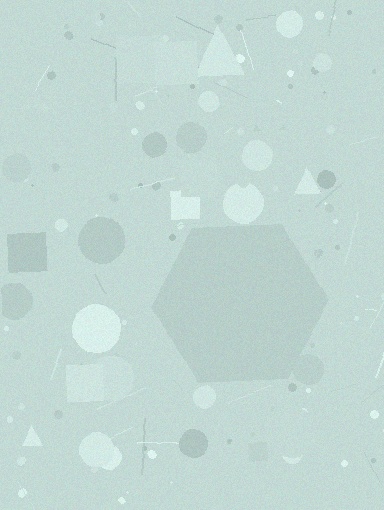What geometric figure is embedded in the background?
A hexagon is embedded in the background.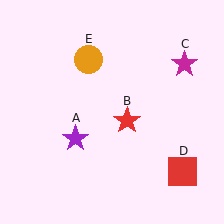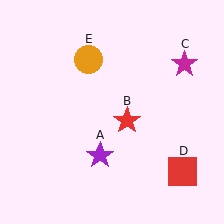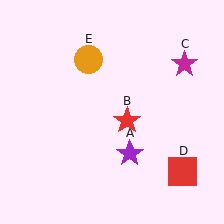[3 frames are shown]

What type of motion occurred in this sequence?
The purple star (object A) rotated counterclockwise around the center of the scene.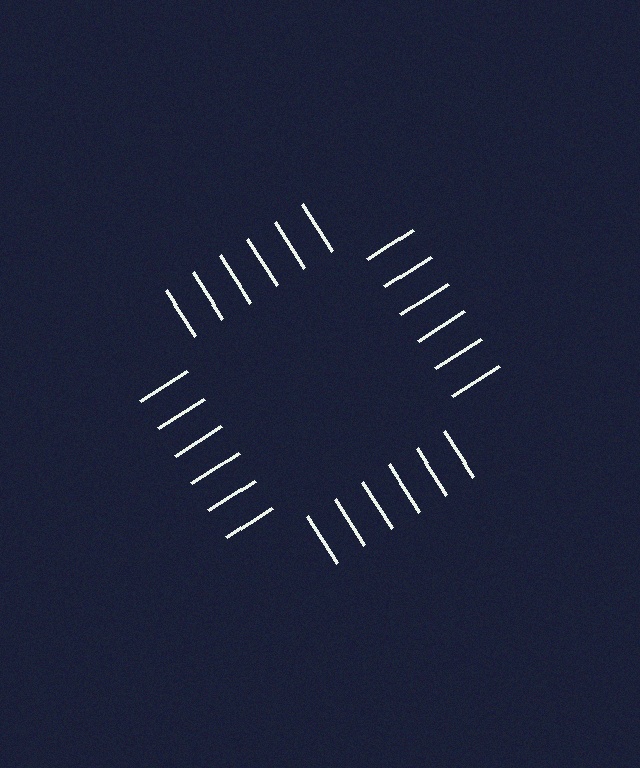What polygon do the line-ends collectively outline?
An illusory square — the line segments terminate on its edges but no continuous stroke is drawn.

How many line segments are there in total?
24 — 6 along each of the 4 edges.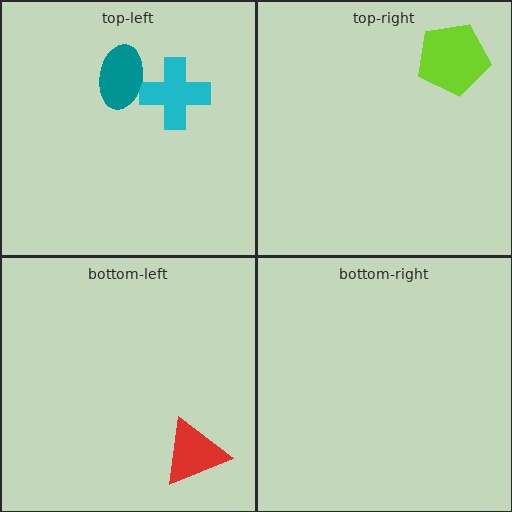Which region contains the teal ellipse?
The top-left region.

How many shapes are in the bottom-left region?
1.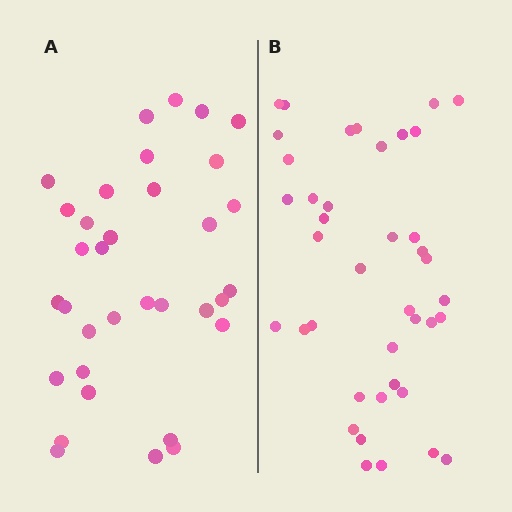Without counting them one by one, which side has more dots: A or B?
Region B (the right region) has more dots.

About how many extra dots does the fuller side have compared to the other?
Region B has about 6 more dots than region A.